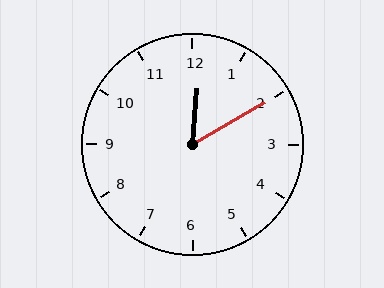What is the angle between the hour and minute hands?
Approximately 55 degrees.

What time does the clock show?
12:10.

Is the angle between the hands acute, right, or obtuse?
It is acute.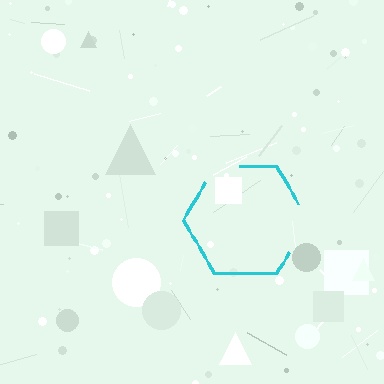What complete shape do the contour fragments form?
The contour fragments form a hexagon.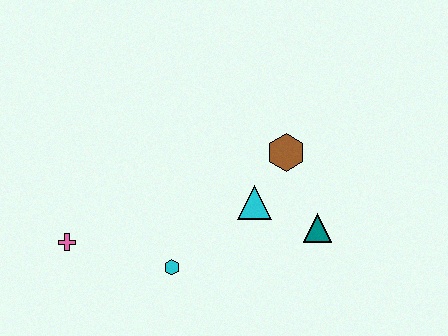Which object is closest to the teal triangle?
The cyan triangle is closest to the teal triangle.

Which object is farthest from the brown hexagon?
The pink cross is farthest from the brown hexagon.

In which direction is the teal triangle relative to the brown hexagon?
The teal triangle is below the brown hexagon.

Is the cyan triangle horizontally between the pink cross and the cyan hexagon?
No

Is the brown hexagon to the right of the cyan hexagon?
Yes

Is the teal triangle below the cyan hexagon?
No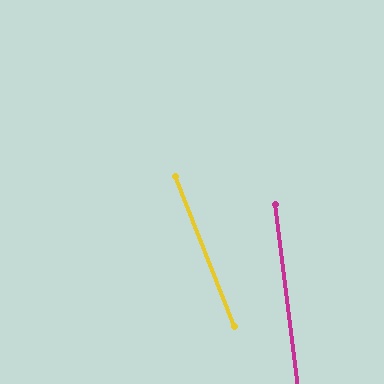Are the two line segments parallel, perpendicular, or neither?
Neither parallel nor perpendicular — they differ by about 15°.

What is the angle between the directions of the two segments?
Approximately 15 degrees.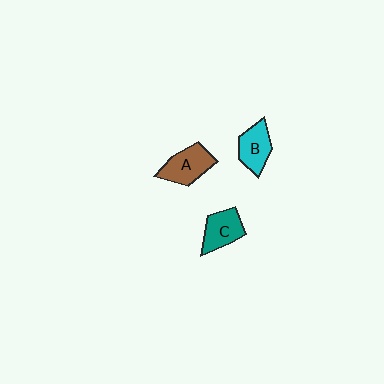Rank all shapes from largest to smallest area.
From largest to smallest: A (brown), C (teal), B (cyan).